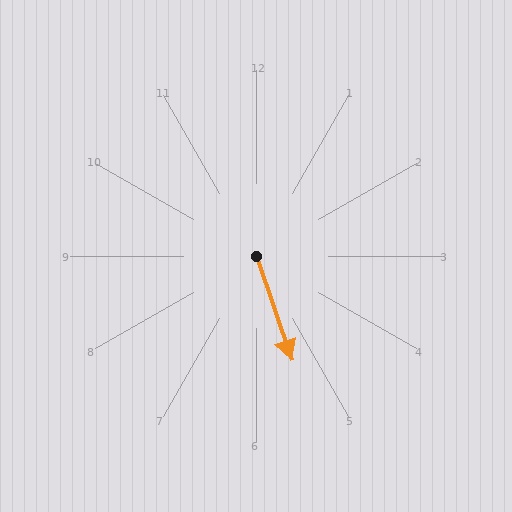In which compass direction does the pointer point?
South.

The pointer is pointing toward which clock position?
Roughly 5 o'clock.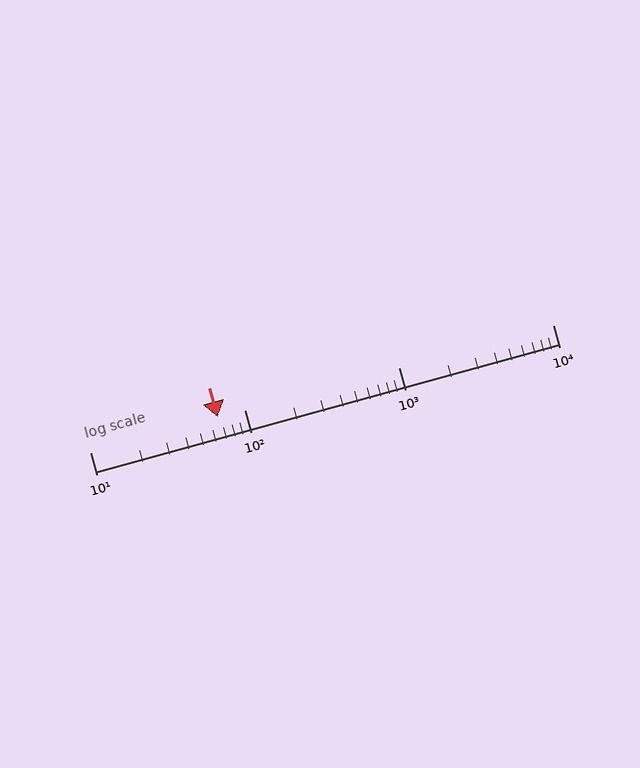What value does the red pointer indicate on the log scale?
The pointer indicates approximately 67.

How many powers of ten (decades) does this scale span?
The scale spans 3 decades, from 10 to 10000.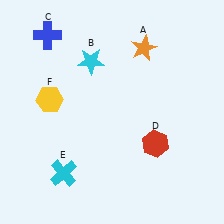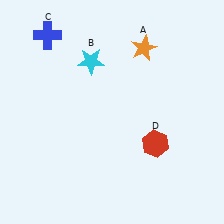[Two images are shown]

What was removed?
The yellow hexagon (F), the cyan cross (E) were removed in Image 2.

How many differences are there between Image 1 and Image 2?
There are 2 differences between the two images.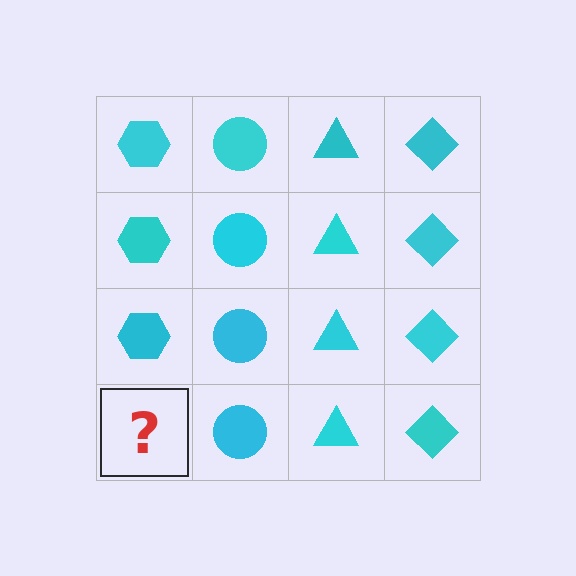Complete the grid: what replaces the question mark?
The question mark should be replaced with a cyan hexagon.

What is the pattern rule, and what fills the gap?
The rule is that each column has a consistent shape. The gap should be filled with a cyan hexagon.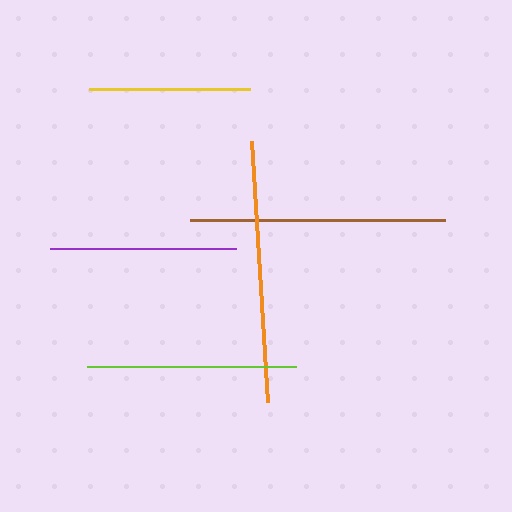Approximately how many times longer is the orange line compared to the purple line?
The orange line is approximately 1.4 times the length of the purple line.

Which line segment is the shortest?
The yellow line is the shortest at approximately 160 pixels.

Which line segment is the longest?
The orange line is the longest at approximately 261 pixels.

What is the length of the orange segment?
The orange segment is approximately 261 pixels long.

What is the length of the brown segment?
The brown segment is approximately 255 pixels long.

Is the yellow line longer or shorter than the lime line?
The lime line is longer than the yellow line.